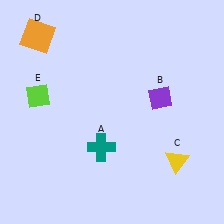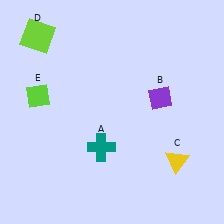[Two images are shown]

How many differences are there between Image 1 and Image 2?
There is 1 difference between the two images.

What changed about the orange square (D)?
In Image 1, D is orange. In Image 2, it changed to lime.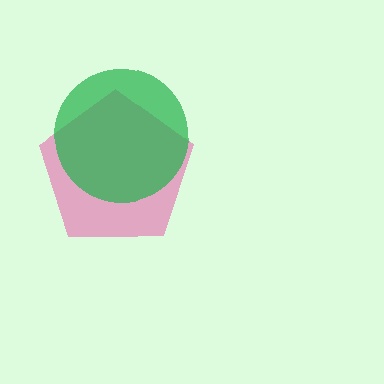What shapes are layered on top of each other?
The layered shapes are: a pink pentagon, a green circle.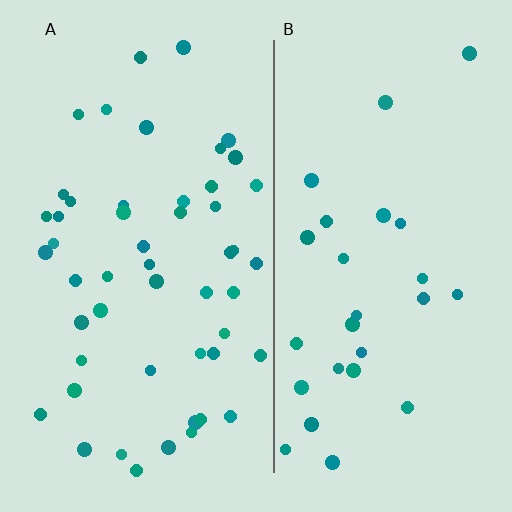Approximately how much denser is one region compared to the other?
Approximately 1.9× — region A over region B.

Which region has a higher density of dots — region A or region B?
A (the left).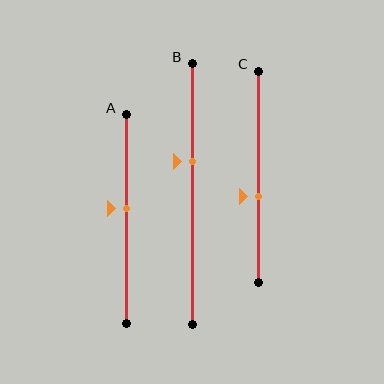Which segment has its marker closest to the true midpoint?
Segment A has its marker closest to the true midpoint.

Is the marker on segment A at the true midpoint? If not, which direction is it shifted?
No, the marker on segment A is shifted upward by about 5% of the segment length.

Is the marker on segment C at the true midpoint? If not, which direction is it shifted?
No, the marker on segment C is shifted downward by about 9% of the segment length.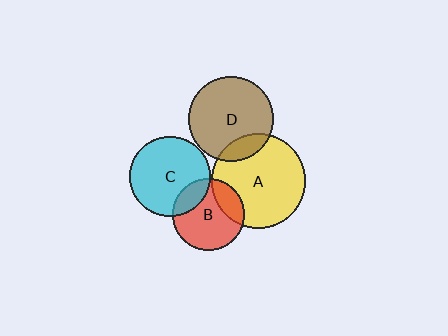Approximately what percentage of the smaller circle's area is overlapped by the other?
Approximately 20%.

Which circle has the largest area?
Circle A (yellow).